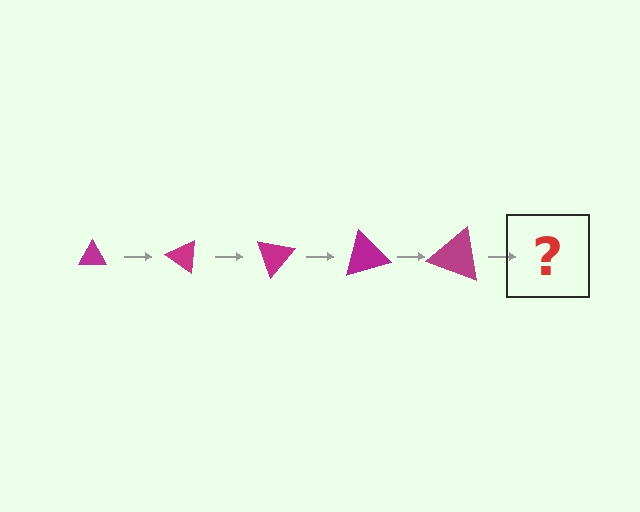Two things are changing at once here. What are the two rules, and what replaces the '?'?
The two rules are that the triangle grows larger each step and it rotates 35 degrees each step. The '?' should be a triangle, larger than the previous one and rotated 175 degrees from the start.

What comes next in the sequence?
The next element should be a triangle, larger than the previous one and rotated 175 degrees from the start.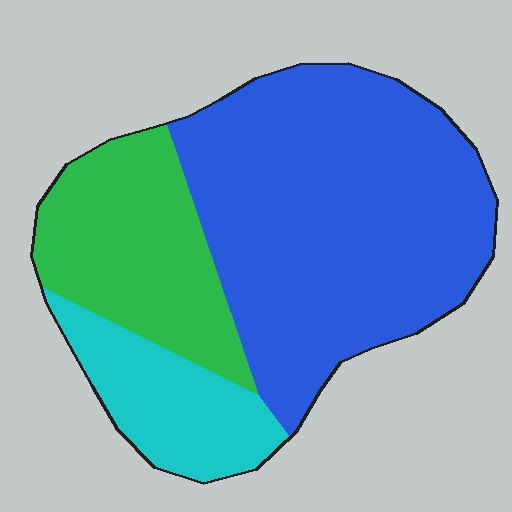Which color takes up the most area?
Blue, at roughly 60%.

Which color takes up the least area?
Cyan, at roughly 15%.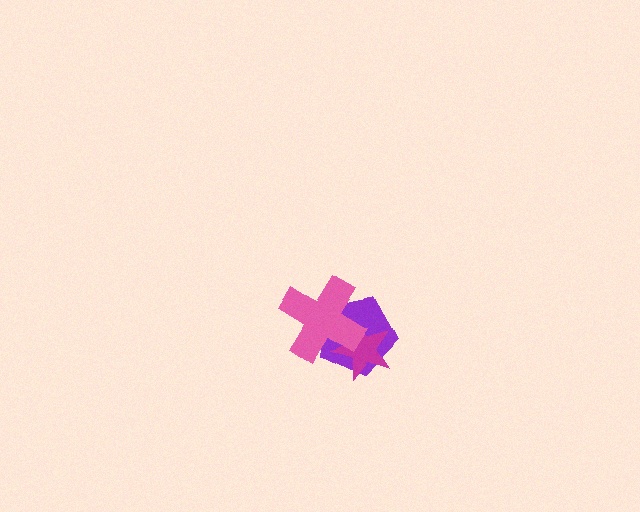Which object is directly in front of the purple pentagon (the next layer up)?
The magenta star is directly in front of the purple pentagon.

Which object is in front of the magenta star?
The pink cross is in front of the magenta star.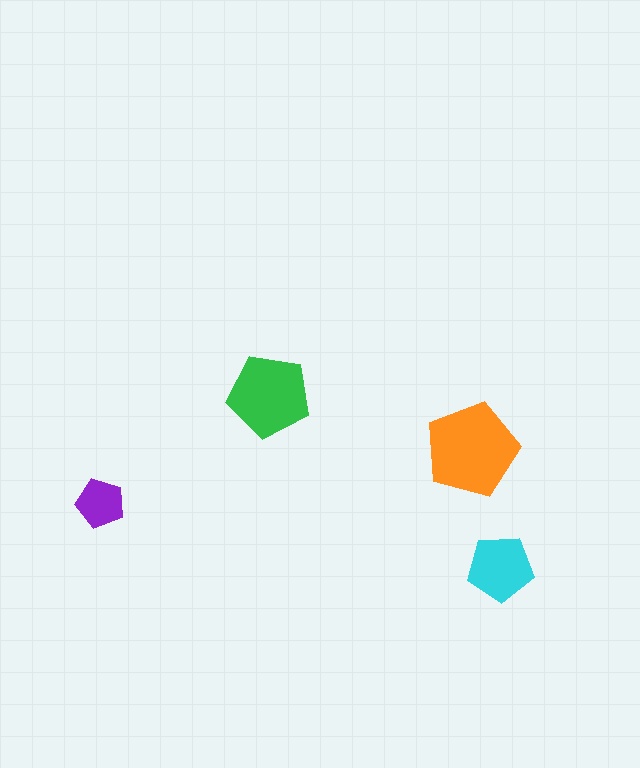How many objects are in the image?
There are 4 objects in the image.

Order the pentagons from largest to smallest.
the orange one, the green one, the cyan one, the purple one.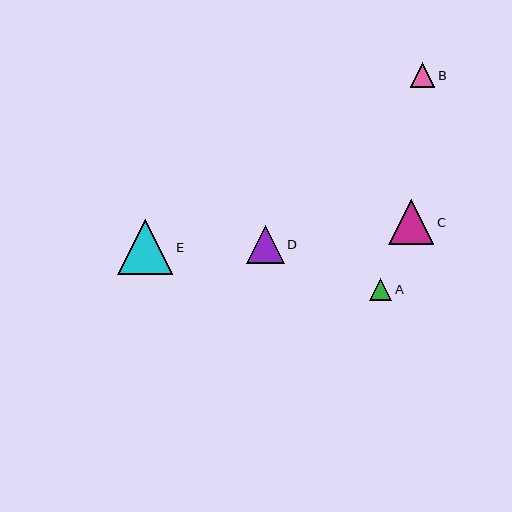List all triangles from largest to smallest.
From largest to smallest: E, C, D, B, A.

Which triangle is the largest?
Triangle E is the largest with a size of approximately 55 pixels.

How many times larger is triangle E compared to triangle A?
Triangle E is approximately 2.5 times the size of triangle A.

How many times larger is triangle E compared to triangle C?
Triangle E is approximately 1.2 times the size of triangle C.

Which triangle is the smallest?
Triangle A is the smallest with a size of approximately 22 pixels.